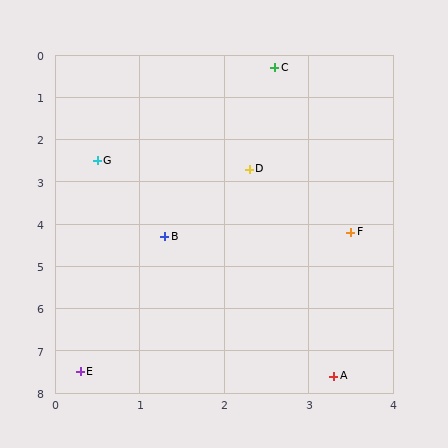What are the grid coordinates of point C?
Point C is at approximately (2.6, 0.3).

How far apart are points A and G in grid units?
Points A and G are about 5.8 grid units apart.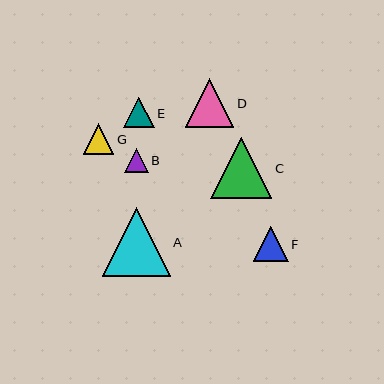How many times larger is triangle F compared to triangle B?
Triangle F is approximately 1.5 times the size of triangle B.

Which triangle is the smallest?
Triangle B is the smallest with a size of approximately 24 pixels.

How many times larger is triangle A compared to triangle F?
Triangle A is approximately 2.0 times the size of triangle F.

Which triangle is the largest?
Triangle A is the largest with a size of approximately 68 pixels.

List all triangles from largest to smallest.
From largest to smallest: A, C, D, F, G, E, B.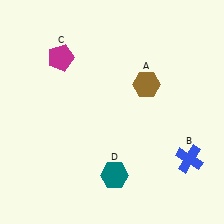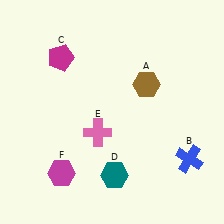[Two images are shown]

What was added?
A pink cross (E), a magenta hexagon (F) were added in Image 2.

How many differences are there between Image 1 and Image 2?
There are 2 differences between the two images.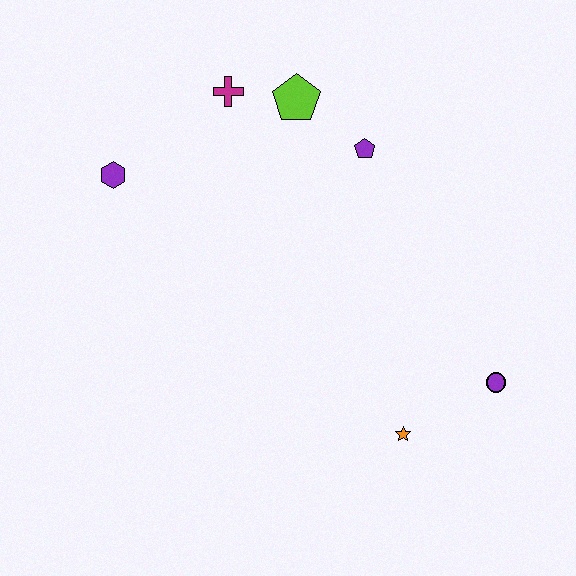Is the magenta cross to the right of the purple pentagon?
No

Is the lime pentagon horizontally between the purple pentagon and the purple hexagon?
Yes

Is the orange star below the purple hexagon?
Yes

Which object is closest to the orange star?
The purple circle is closest to the orange star.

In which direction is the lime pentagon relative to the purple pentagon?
The lime pentagon is to the left of the purple pentagon.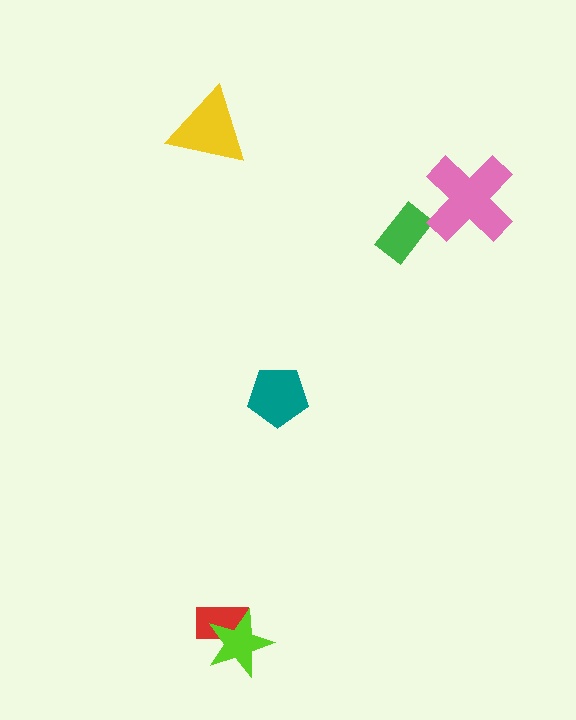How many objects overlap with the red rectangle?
1 object overlaps with the red rectangle.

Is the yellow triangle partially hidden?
No, no other shape covers it.